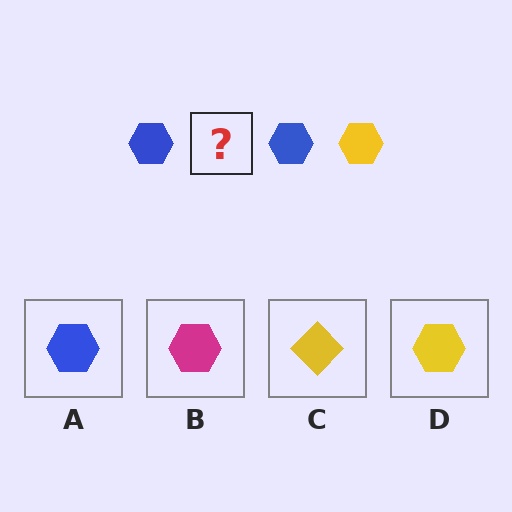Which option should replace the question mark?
Option D.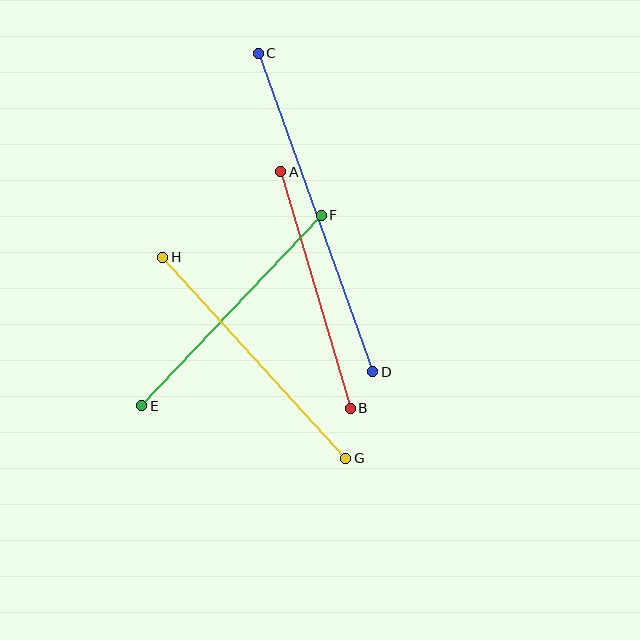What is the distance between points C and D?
The distance is approximately 339 pixels.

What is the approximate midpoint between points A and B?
The midpoint is at approximately (315, 290) pixels.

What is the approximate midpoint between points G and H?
The midpoint is at approximately (254, 358) pixels.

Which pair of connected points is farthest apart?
Points C and D are farthest apart.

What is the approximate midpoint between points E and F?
The midpoint is at approximately (231, 310) pixels.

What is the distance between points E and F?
The distance is approximately 262 pixels.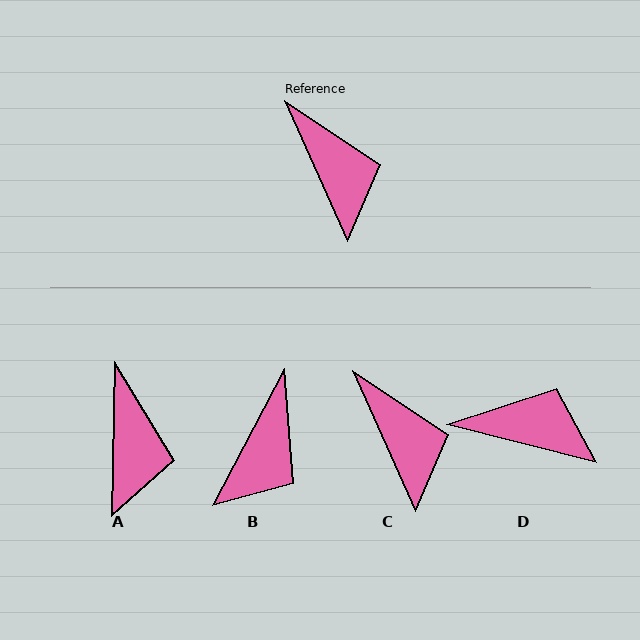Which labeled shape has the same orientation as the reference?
C.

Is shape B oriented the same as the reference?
No, it is off by about 52 degrees.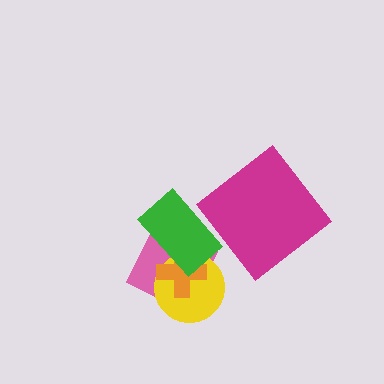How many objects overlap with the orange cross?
3 objects overlap with the orange cross.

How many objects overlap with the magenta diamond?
0 objects overlap with the magenta diamond.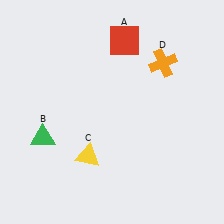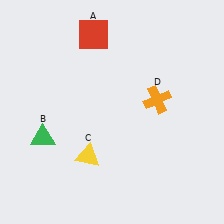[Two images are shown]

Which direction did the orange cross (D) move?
The orange cross (D) moved down.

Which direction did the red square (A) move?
The red square (A) moved left.